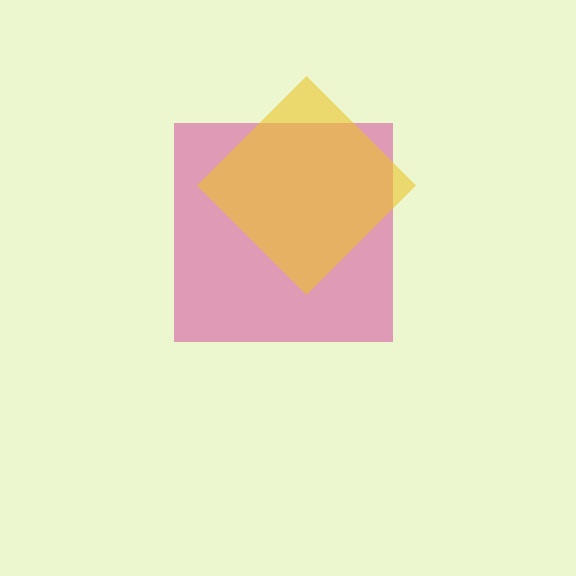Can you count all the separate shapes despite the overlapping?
Yes, there are 2 separate shapes.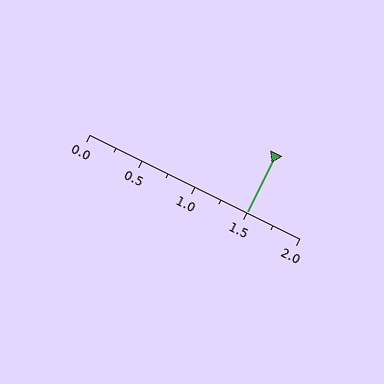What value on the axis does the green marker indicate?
The marker indicates approximately 1.5.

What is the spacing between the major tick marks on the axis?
The major ticks are spaced 0.5 apart.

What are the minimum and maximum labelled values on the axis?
The axis runs from 0.0 to 2.0.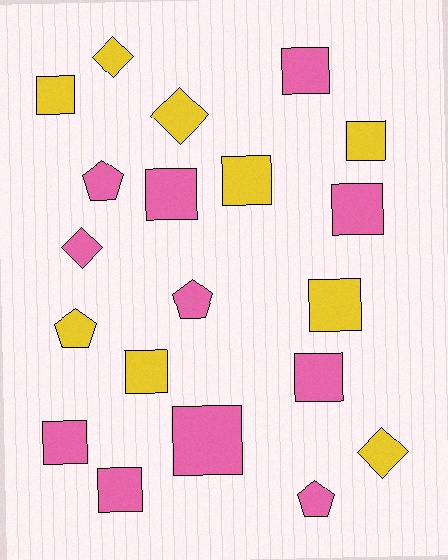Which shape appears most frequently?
Square, with 12 objects.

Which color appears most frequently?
Pink, with 11 objects.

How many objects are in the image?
There are 20 objects.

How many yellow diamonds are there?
There are 3 yellow diamonds.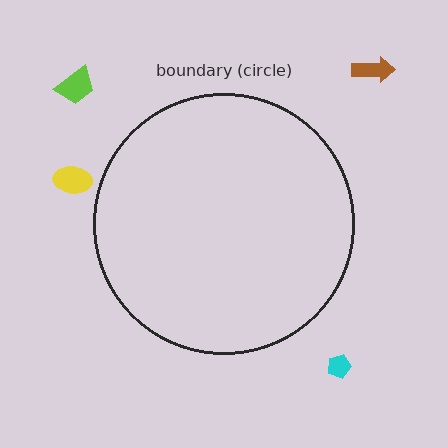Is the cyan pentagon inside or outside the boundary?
Outside.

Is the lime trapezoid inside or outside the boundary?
Outside.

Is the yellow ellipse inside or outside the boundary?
Outside.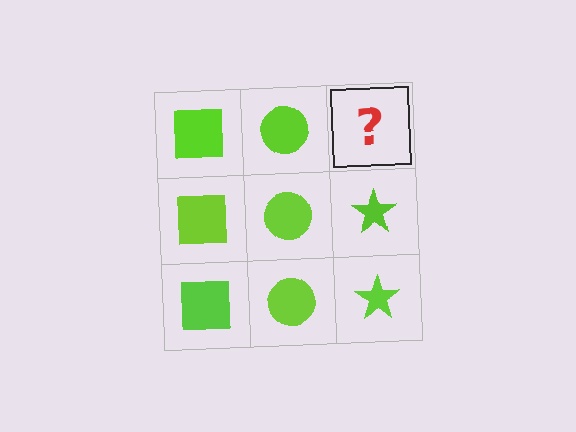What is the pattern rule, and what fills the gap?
The rule is that each column has a consistent shape. The gap should be filled with a lime star.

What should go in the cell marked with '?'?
The missing cell should contain a lime star.